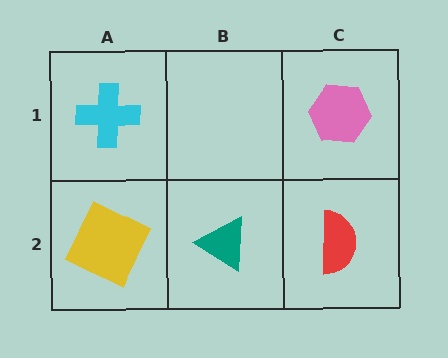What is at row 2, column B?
A teal triangle.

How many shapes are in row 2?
3 shapes.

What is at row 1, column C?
A pink hexagon.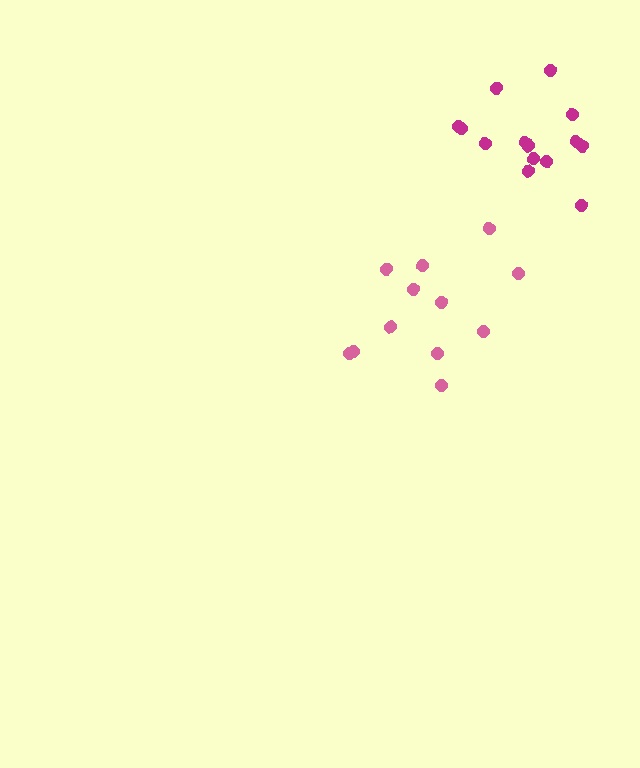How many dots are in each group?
Group 1: 14 dots, Group 2: 12 dots (26 total).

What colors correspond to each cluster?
The clusters are colored: magenta, pink.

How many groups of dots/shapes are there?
There are 2 groups.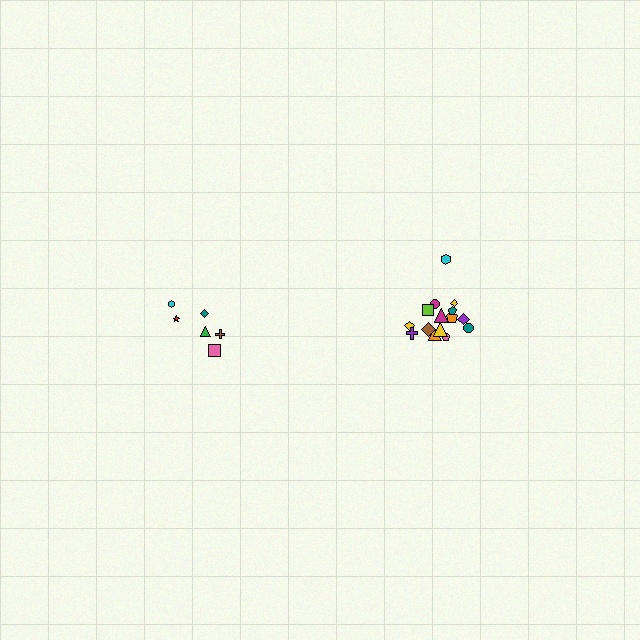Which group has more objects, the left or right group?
The right group.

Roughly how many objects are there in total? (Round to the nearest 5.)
Roughly 20 objects in total.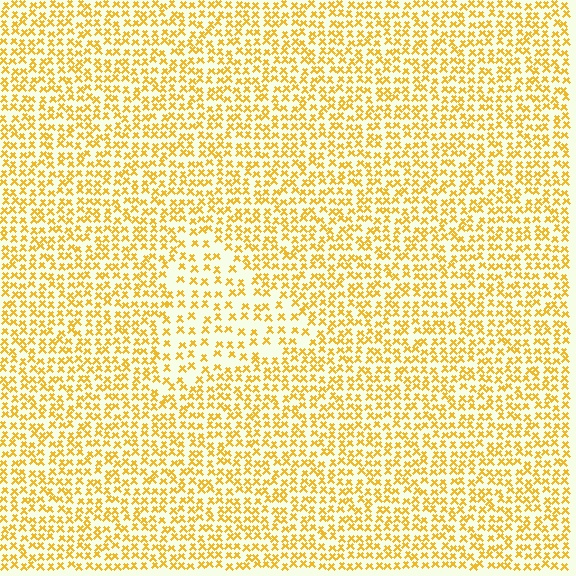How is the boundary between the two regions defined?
The boundary is defined by a change in element density (approximately 1.8x ratio). All elements are the same color, size, and shape.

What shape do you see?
I see a triangle.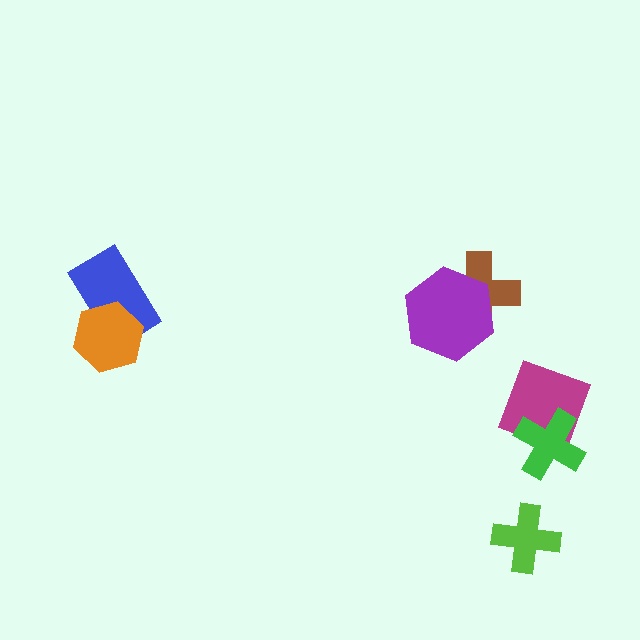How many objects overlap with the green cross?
1 object overlaps with the green cross.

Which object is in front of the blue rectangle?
The orange hexagon is in front of the blue rectangle.